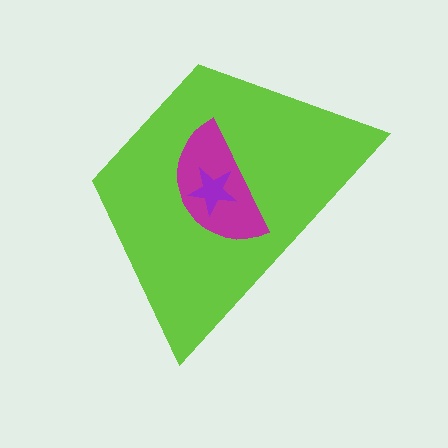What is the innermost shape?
The purple star.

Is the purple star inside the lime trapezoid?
Yes.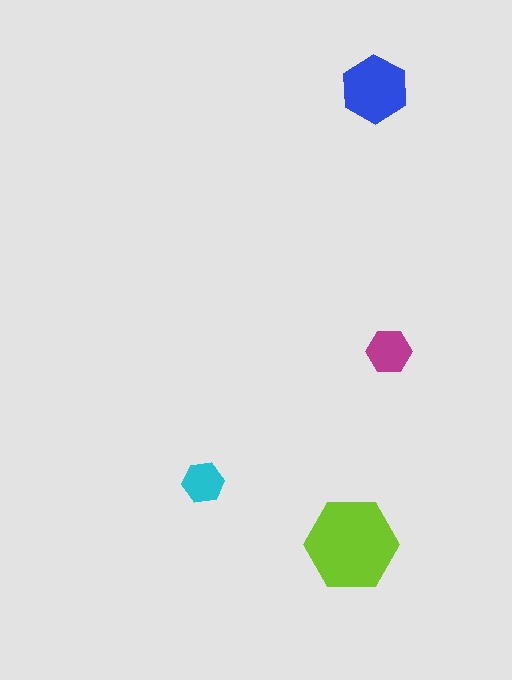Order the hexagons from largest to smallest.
the lime one, the blue one, the magenta one, the cyan one.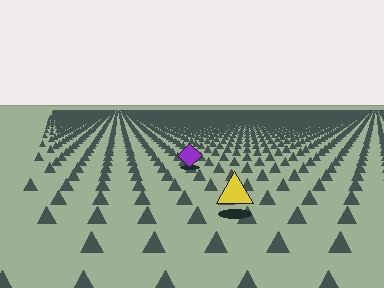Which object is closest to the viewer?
The yellow triangle is closest. The texture marks near it are larger and more spread out.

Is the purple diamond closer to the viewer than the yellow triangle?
No. The yellow triangle is closer — you can tell from the texture gradient: the ground texture is coarser near it.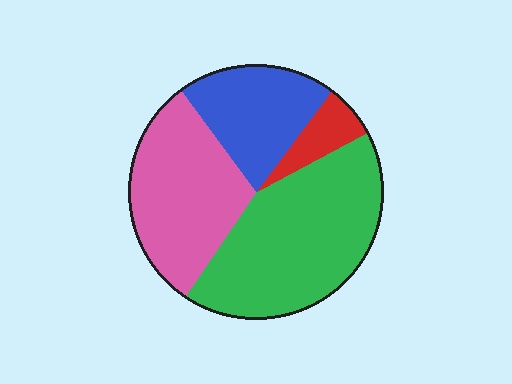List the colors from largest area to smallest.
From largest to smallest: green, pink, blue, red.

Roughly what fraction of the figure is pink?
Pink takes up about one third (1/3) of the figure.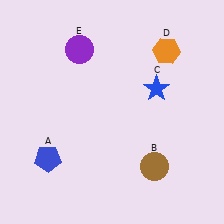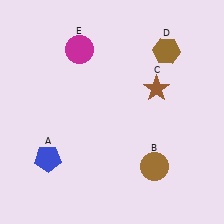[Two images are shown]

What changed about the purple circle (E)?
In Image 1, E is purple. In Image 2, it changed to magenta.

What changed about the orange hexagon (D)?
In Image 1, D is orange. In Image 2, it changed to brown.